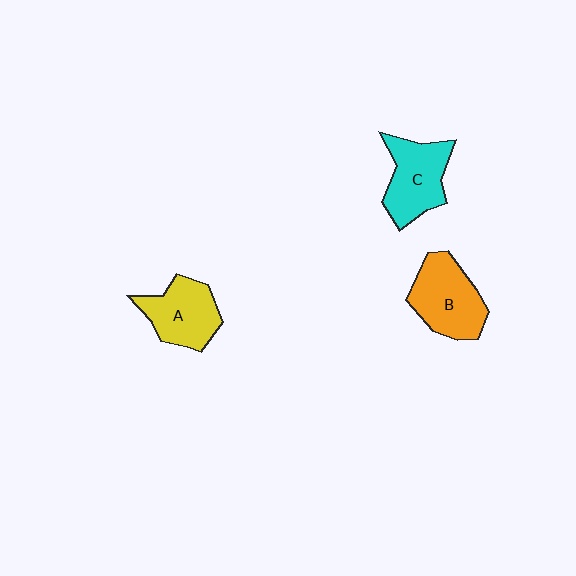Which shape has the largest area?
Shape B (orange).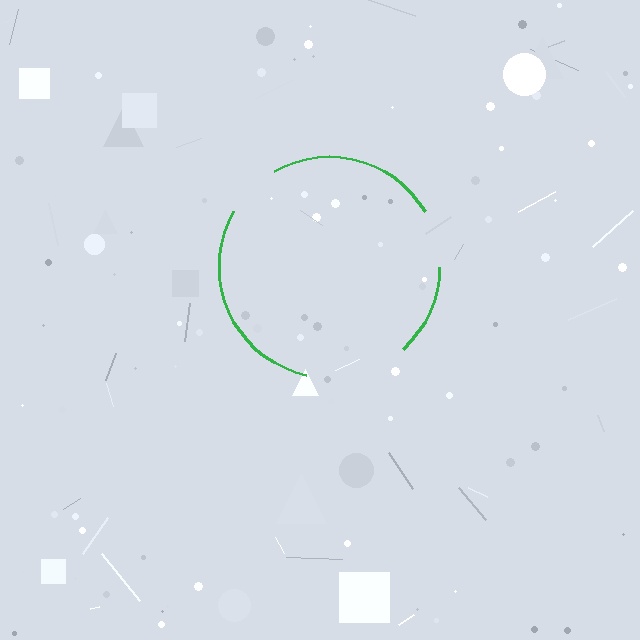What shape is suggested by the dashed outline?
The dashed outline suggests a circle.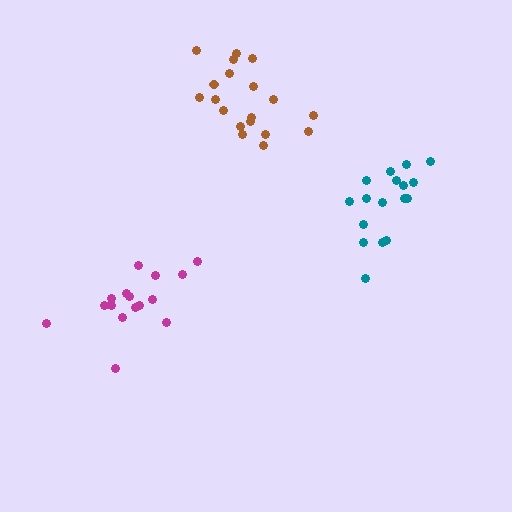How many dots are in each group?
Group 1: 17 dots, Group 2: 16 dots, Group 3: 19 dots (52 total).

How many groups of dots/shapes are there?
There are 3 groups.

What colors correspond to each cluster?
The clusters are colored: teal, magenta, brown.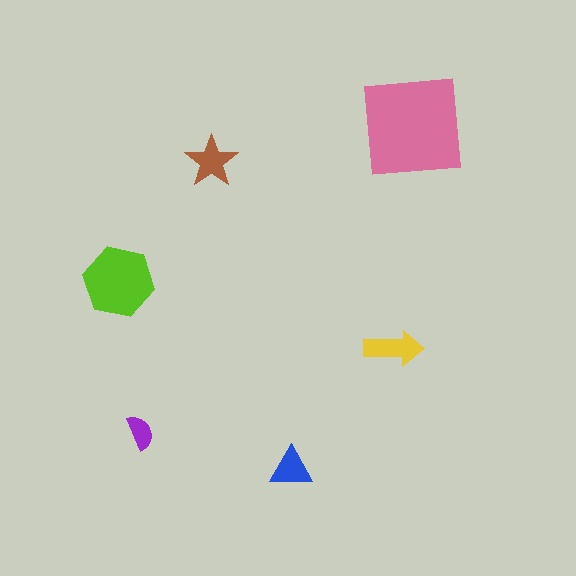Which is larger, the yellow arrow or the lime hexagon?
The lime hexagon.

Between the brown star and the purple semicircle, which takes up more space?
The brown star.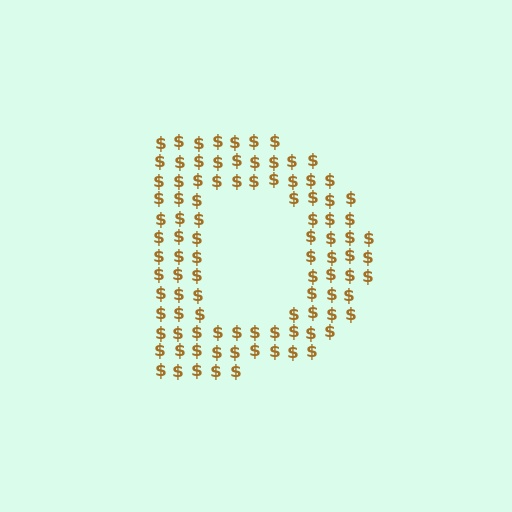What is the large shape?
The large shape is the letter D.